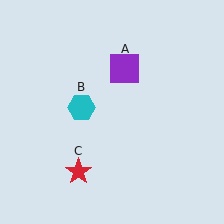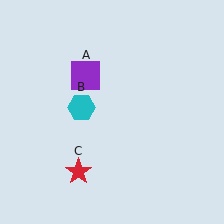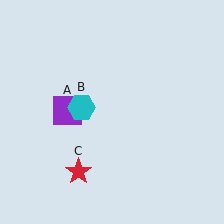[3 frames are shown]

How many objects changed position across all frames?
1 object changed position: purple square (object A).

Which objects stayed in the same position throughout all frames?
Cyan hexagon (object B) and red star (object C) remained stationary.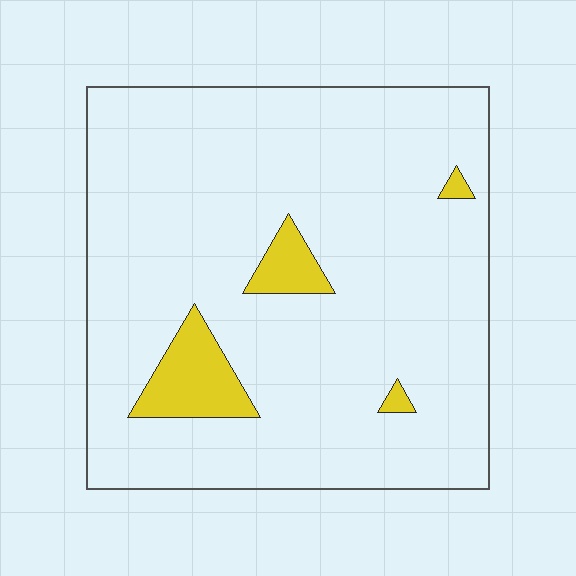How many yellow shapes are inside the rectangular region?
4.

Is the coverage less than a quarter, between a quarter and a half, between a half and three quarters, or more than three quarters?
Less than a quarter.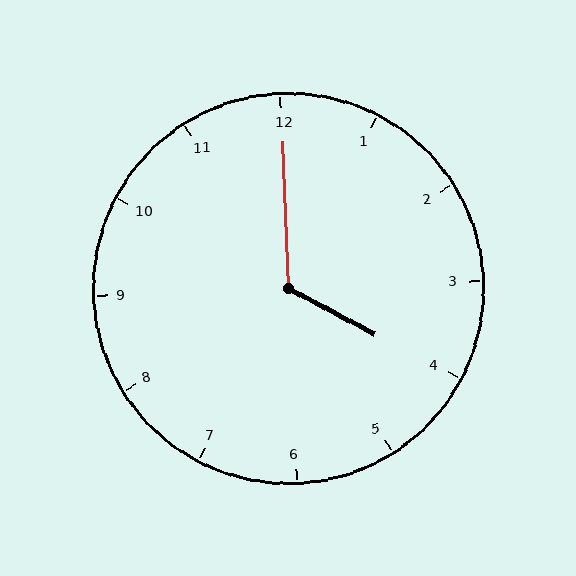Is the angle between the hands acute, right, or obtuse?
It is obtuse.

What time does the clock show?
4:00.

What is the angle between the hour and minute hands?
Approximately 120 degrees.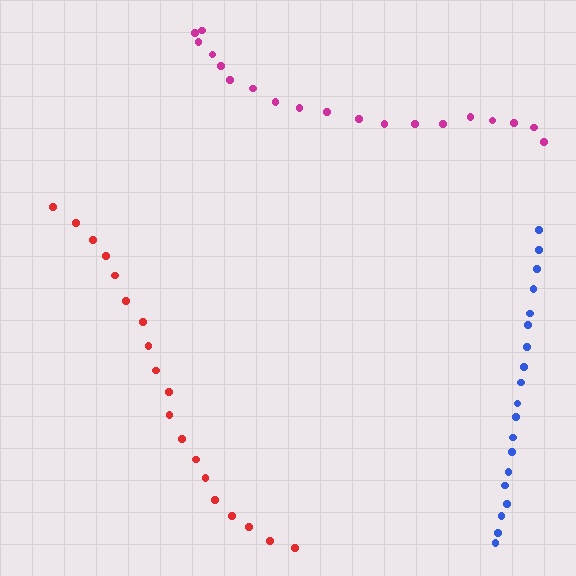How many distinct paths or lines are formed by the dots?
There are 3 distinct paths.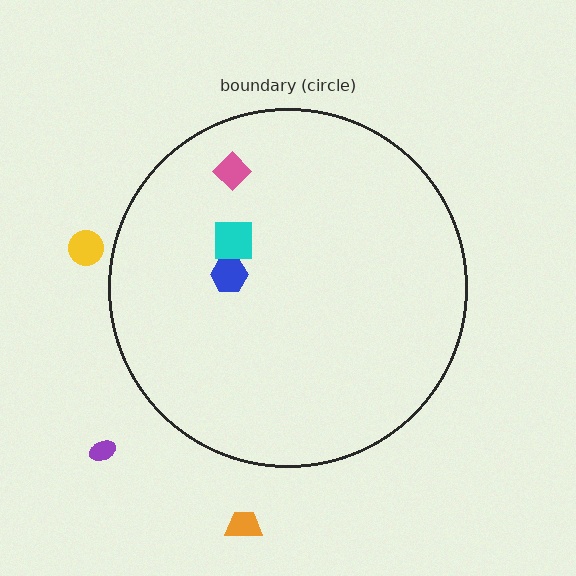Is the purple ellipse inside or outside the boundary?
Outside.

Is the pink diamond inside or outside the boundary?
Inside.